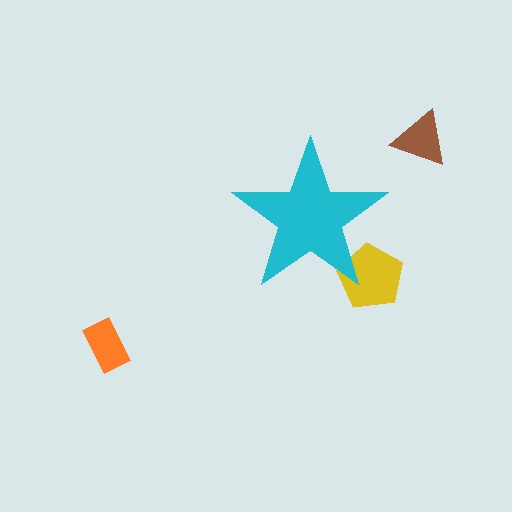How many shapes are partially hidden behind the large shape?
1 shape is partially hidden.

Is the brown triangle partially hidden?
No, the brown triangle is fully visible.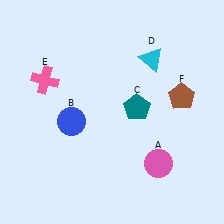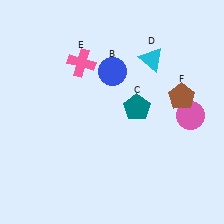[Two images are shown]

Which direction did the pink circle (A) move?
The pink circle (A) moved up.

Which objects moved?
The objects that moved are: the pink circle (A), the blue circle (B), the pink cross (E).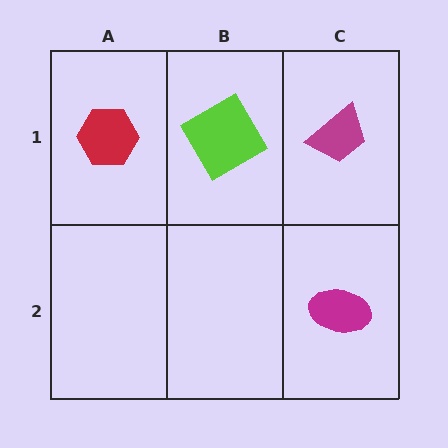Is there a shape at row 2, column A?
No, that cell is empty.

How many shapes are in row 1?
3 shapes.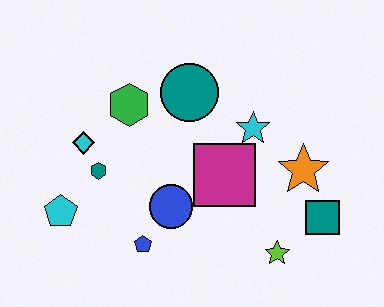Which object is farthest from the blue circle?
The teal square is farthest from the blue circle.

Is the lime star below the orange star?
Yes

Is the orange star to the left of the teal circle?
No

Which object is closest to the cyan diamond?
The teal hexagon is closest to the cyan diamond.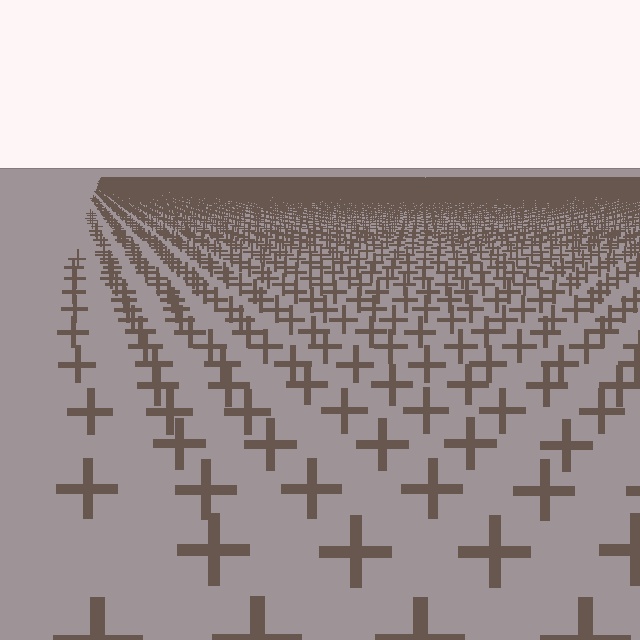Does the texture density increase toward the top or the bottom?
Density increases toward the top.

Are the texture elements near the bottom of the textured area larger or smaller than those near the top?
Larger. Near the bottom, elements are closer to the viewer and appear at a bigger on-screen size.